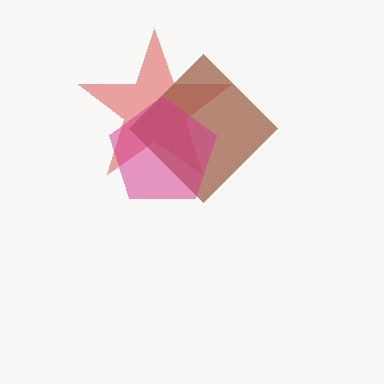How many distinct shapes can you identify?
There are 3 distinct shapes: a red star, a brown diamond, a magenta pentagon.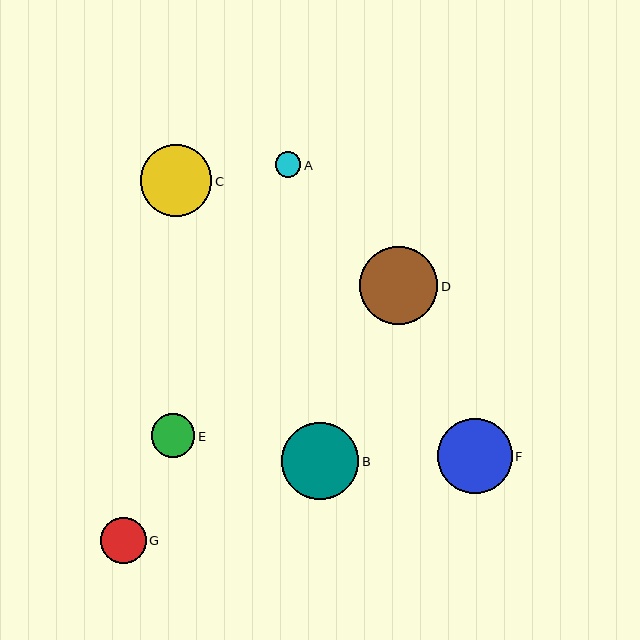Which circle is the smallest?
Circle A is the smallest with a size of approximately 25 pixels.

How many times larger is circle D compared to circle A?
Circle D is approximately 3.1 times the size of circle A.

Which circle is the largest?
Circle D is the largest with a size of approximately 78 pixels.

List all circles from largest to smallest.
From largest to smallest: D, B, F, C, G, E, A.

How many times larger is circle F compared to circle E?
Circle F is approximately 1.7 times the size of circle E.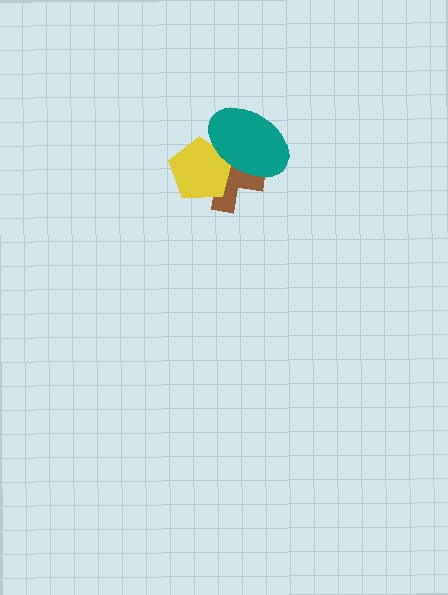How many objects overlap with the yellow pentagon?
2 objects overlap with the yellow pentagon.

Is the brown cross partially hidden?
Yes, it is partially covered by another shape.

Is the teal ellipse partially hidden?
No, no other shape covers it.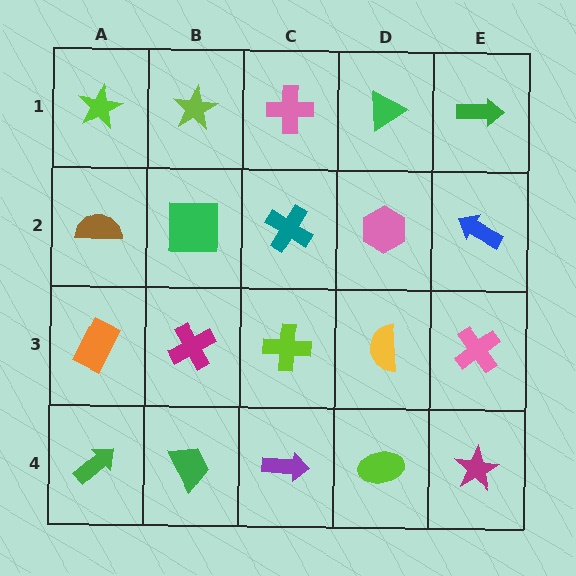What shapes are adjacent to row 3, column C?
A teal cross (row 2, column C), a purple arrow (row 4, column C), a magenta cross (row 3, column B), a yellow semicircle (row 3, column D).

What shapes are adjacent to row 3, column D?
A pink hexagon (row 2, column D), a lime ellipse (row 4, column D), a lime cross (row 3, column C), a pink cross (row 3, column E).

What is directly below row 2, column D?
A yellow semicircle.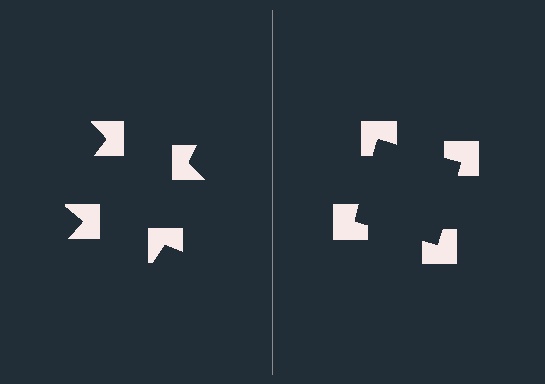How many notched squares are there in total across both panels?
8 — 4 on each side.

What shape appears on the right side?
An illusory square.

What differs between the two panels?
The notched squares are positioned identically on both sides; only the wedge orientations differ. On the right they align to a square; on the left they are misaligned.